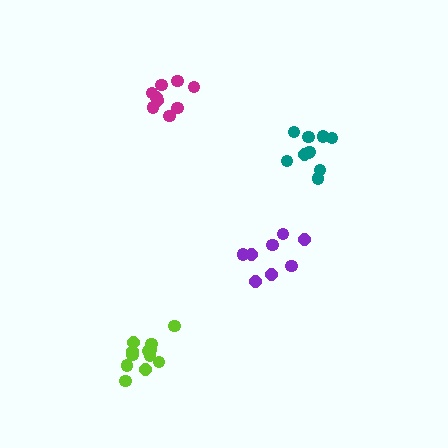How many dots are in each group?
Group 1: 10 dots, Group 2: 9 dots, Group 3: 12 dots, Group 4: 8 dots (39 total).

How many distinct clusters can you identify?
There are 4 distinct clusters.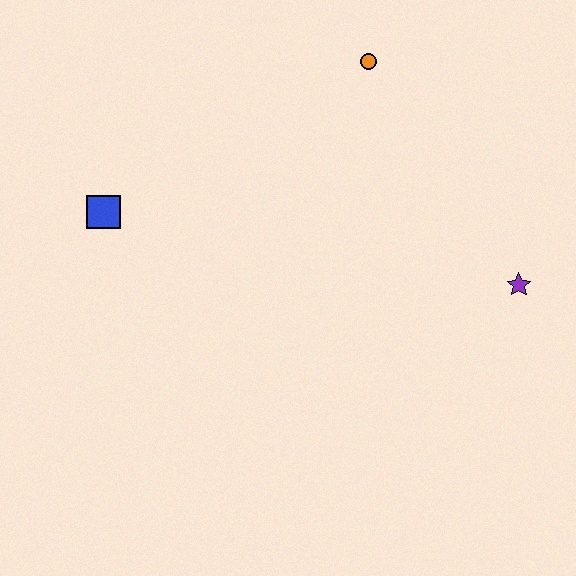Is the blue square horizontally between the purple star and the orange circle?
No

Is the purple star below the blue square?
Yes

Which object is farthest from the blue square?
The purple star is farthest from the blue square.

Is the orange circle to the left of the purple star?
Yes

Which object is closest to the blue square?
The orange circle is closest to the blue square.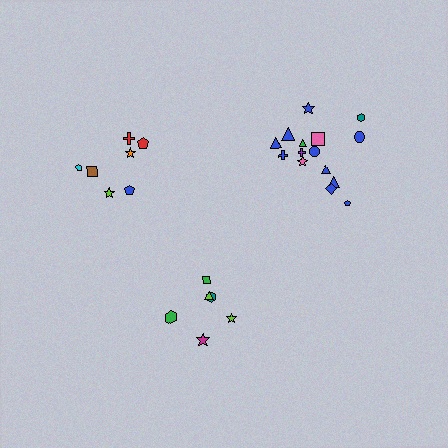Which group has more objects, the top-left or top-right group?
The top-right group.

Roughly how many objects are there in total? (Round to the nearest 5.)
Roughly 30 objects in total.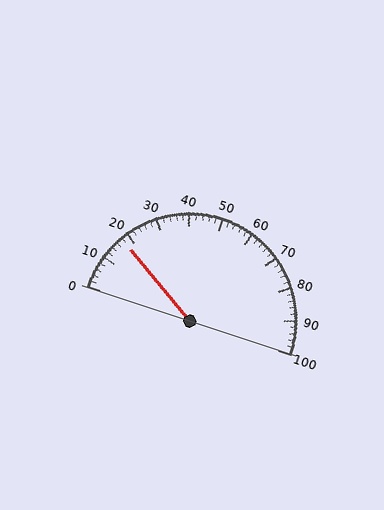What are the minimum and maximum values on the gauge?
The gauge ranges from 0 to 100.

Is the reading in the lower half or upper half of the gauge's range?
The reading is in the lower half of the range (0 to 100).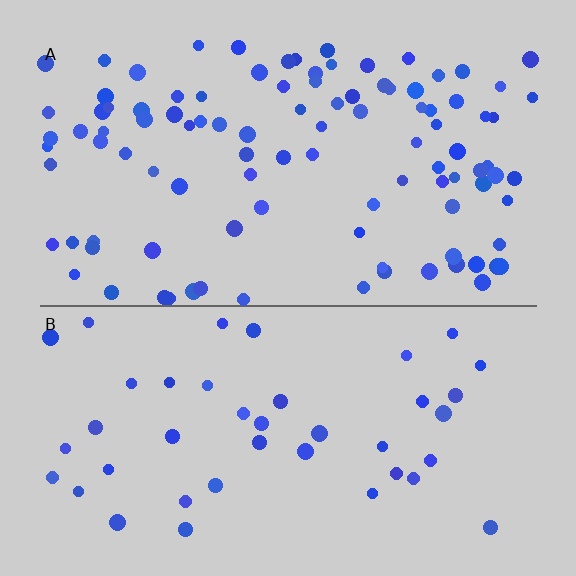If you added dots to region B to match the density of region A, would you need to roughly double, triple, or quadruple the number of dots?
Approximately double.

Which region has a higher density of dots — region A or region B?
A (the top).